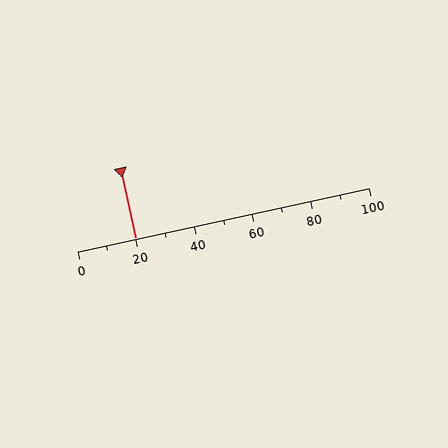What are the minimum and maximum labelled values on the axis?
The axis runs from 0 to 100.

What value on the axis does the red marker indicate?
The marker indicates approximately 20.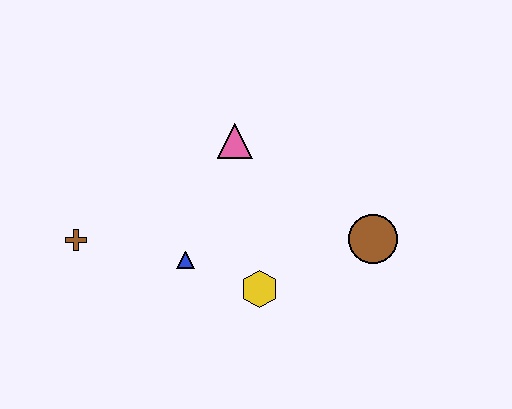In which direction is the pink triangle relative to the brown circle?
The pink triangle is to the left of the brown circle.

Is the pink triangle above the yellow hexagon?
Yes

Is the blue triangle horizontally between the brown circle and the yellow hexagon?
No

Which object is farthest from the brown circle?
The brown cross is farthest from the brown circle.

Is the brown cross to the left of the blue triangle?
Yes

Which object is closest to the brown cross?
The blue triangle is closest to the brown cross.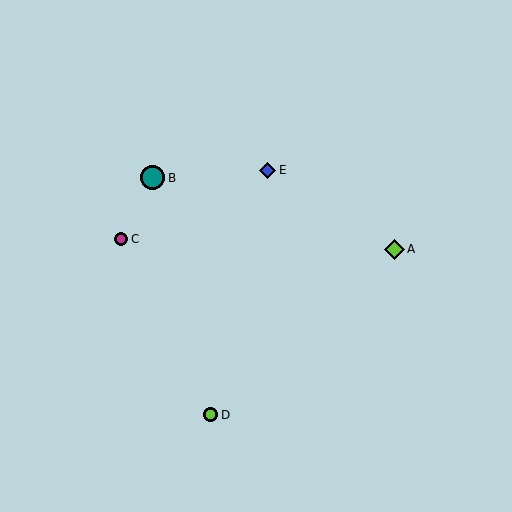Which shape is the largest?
The teal circle (labeled B) is the largest.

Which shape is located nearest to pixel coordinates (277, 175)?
The blue diamond (labeled E) at (268, 170) is nearest to that location.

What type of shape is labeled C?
Shape C is a magenta circle.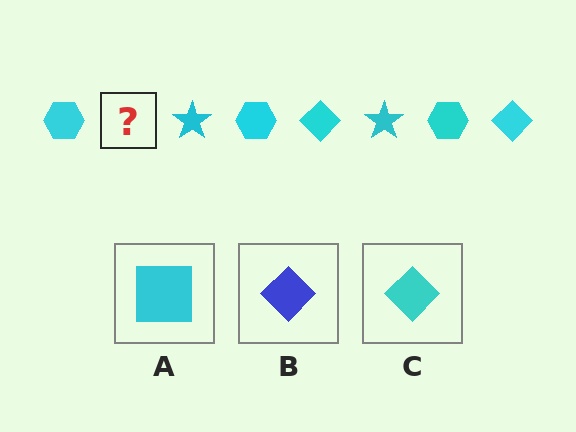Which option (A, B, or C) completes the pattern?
C.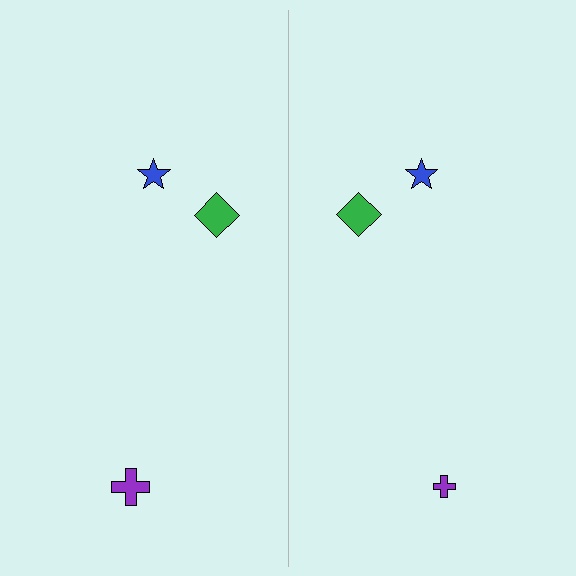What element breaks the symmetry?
The purple cross on the right side has a different size than its mirror counterpart.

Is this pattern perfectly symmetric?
No, the pattern is not perfectly symmetric. The purple cross on the right side has a different size than its mirror counterpart.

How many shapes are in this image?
There are 6 shapes in this image.